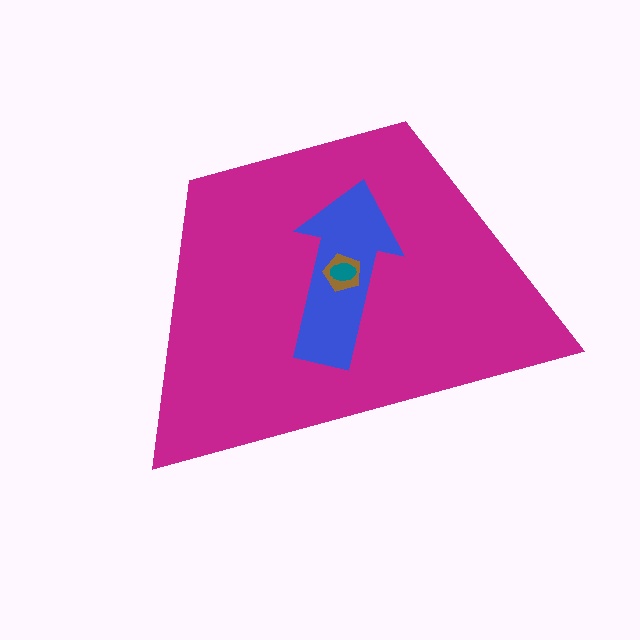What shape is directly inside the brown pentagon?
The teal ellipse.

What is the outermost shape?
The magenta trapezoid.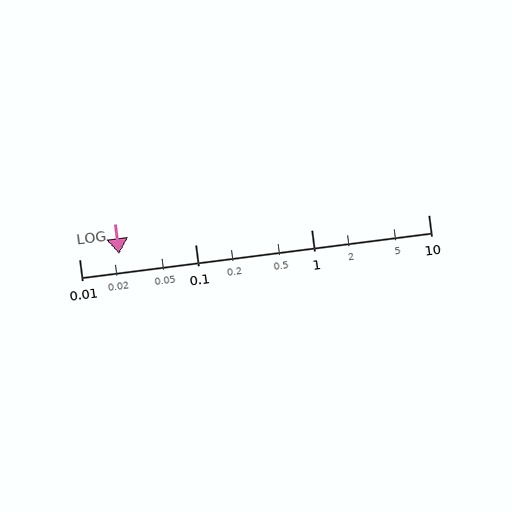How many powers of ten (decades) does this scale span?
The scale spans 3 decades, from 0.01 to 10.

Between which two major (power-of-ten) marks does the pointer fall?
The pointer is between 0.01 and 0.1.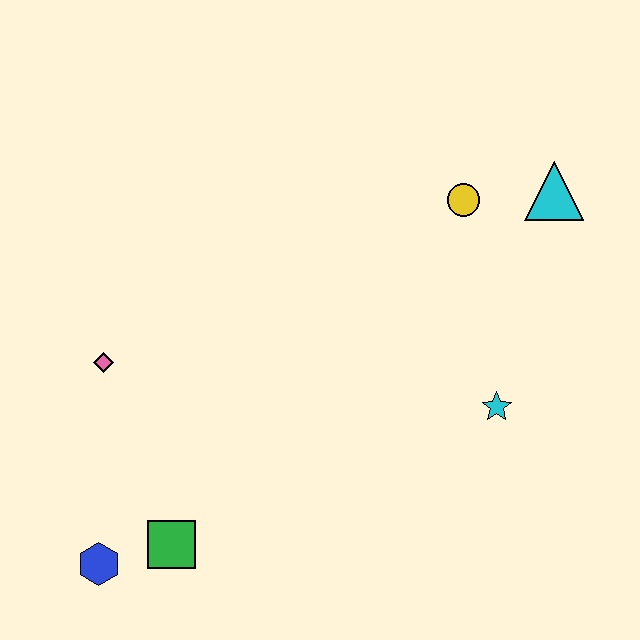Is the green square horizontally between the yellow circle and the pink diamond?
Yes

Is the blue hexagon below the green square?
Yes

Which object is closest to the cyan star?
The yellow circle is closest to the cyan star.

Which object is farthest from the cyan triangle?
The blue hexagon is farthest from the cyan triangle.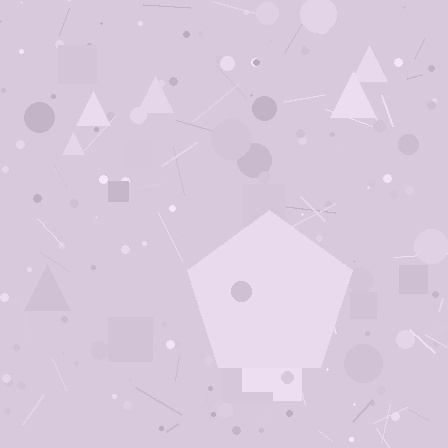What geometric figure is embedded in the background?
A pentagon is embedded in the background.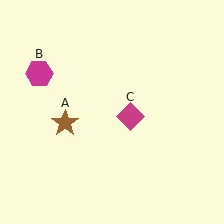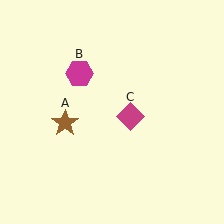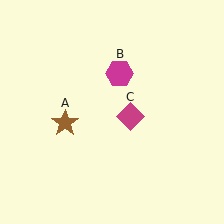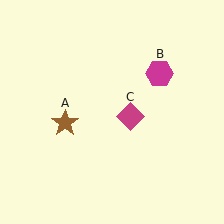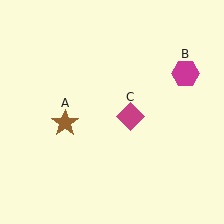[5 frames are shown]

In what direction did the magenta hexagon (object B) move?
The magenta hexagon (object B) moved right.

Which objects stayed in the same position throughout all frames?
Brown star (object A) and magenta diamond (object C) remained stationary.